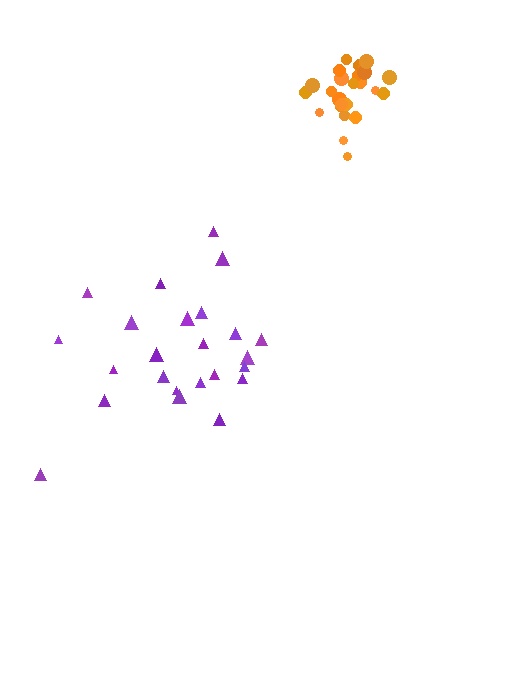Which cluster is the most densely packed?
Orange.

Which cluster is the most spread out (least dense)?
Purple.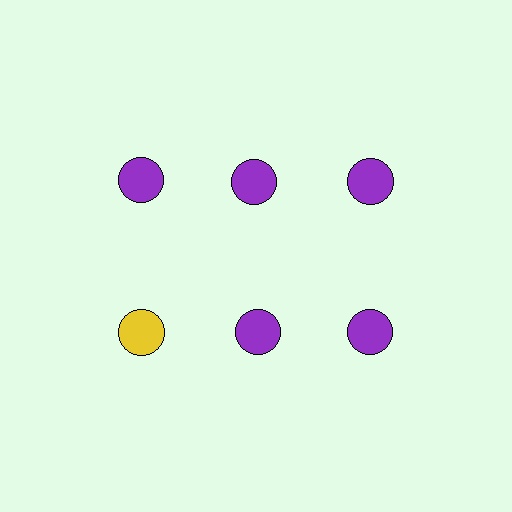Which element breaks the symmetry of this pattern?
The yellow circle in the second row, leftmost column breaks the symmetry. All other shapes are purple circles.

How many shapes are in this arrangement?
There are 6 shapes arranged in a grid pattern.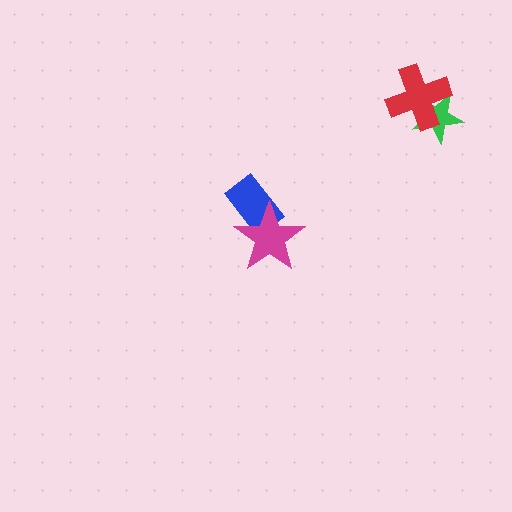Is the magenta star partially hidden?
No, no other shape covers it.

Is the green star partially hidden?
Yes, it is partially covered by another shape.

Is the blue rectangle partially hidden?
Yes, it is partially covered by another shape.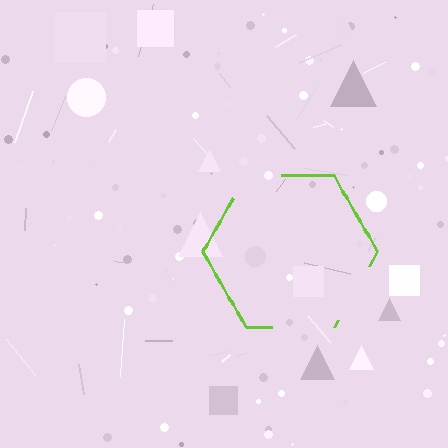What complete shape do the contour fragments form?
The contour fragments form a hexagon.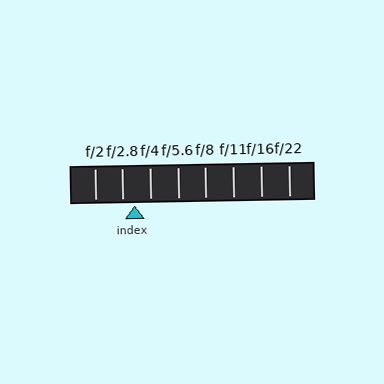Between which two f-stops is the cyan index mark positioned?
The index mark is between f/2.8 and f/4.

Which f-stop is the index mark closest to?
The index mark is closest to f/2.8.